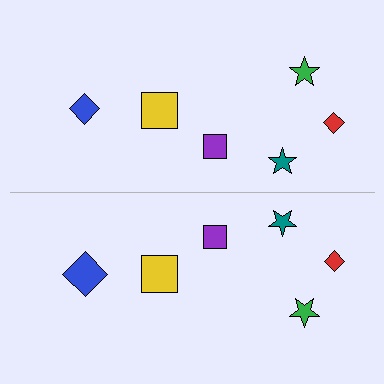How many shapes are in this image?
There are 12 shapes in this image.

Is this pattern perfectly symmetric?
No, the pattern is not perfectly symmetric. The blue diamond on the bottom side has a different size than its mirror counterpart.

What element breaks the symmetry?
The blue diamond on the bottom side has a different size than its mirror counterpart.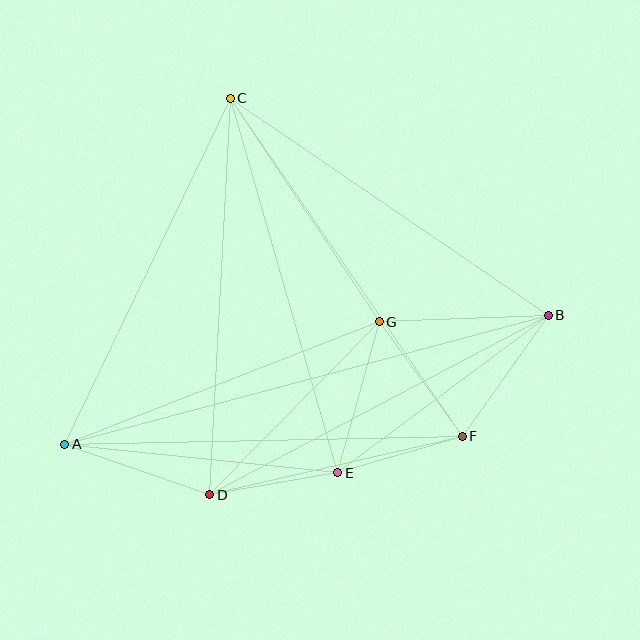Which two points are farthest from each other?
Points A and B are farthest from each other.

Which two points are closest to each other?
Points E and F are closest to each other.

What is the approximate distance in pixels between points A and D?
The distance between A and D is approximately 153 pixels.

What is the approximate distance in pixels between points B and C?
The distance between B and C is approximately 385 pixels.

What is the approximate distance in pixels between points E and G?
The distance between E and G is approximately 156 pixels.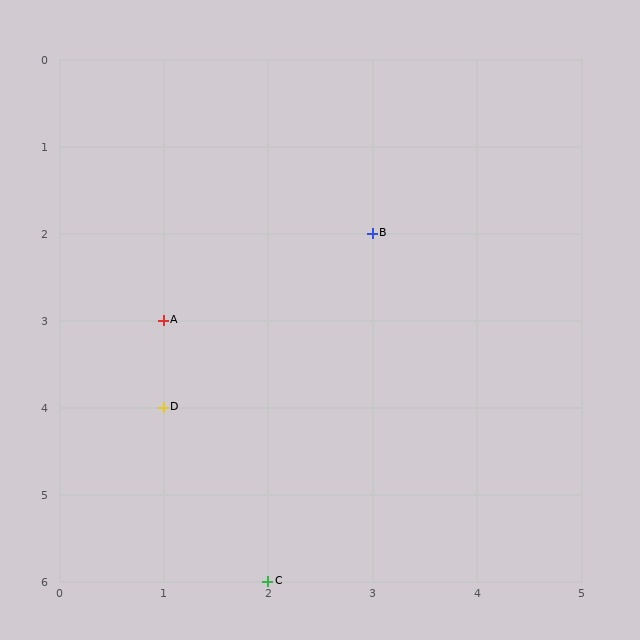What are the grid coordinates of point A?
Point A is at grid coordinates (1, 3).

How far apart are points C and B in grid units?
Points C and B are 1 column and 4 rows apart (about 4.1 grid units diagonally).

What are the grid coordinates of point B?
Point B is at grid coordinates (3, 2).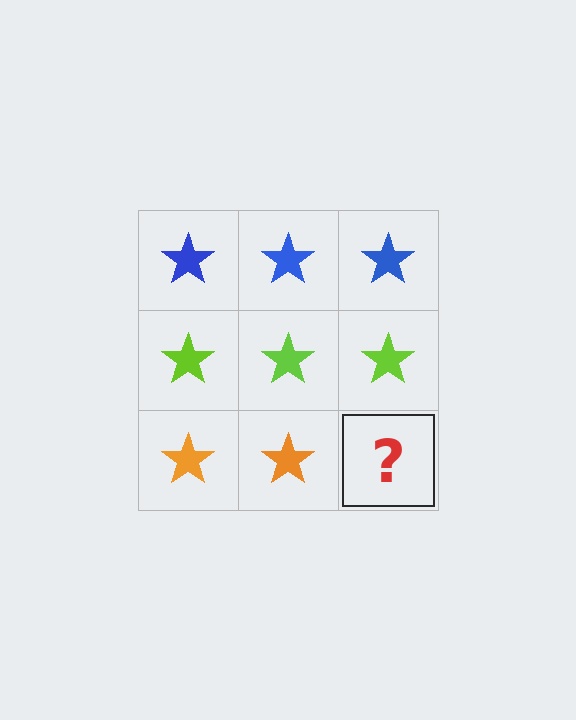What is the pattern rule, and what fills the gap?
The rule is that each row has a consistent color. The gap should be filled with an orange star.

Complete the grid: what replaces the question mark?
The question mark should be replaced with an orange star.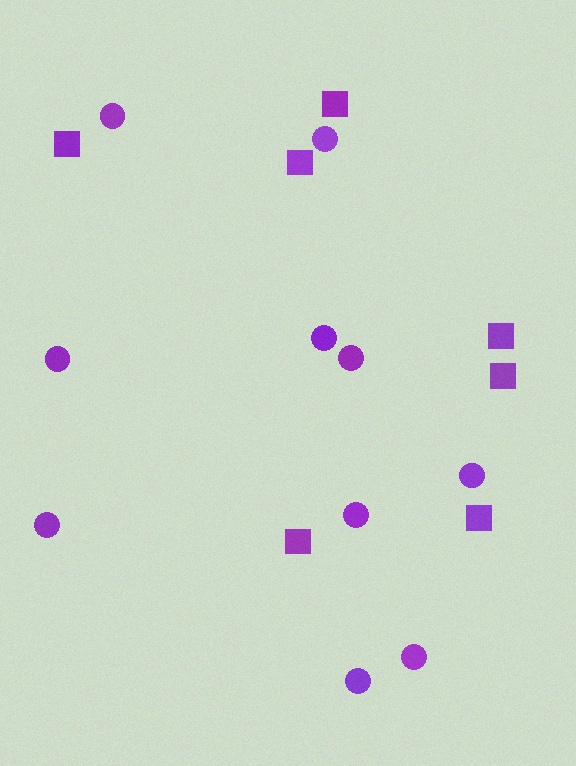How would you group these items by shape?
There are 2 groups: one group of circles (10) and one group of squares (7).